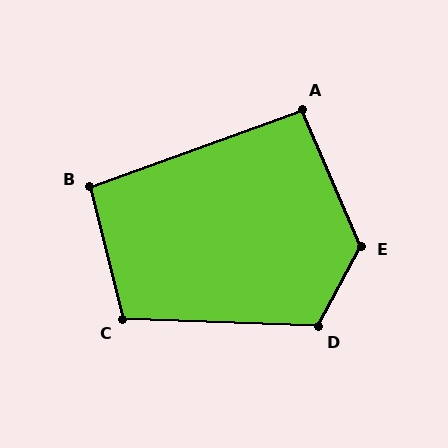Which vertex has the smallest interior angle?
A, at approximately 93 degrees.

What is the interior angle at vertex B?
Approximately 96 degrees (obtuse).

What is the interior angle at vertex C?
Approximately 106 degrees (obtuse).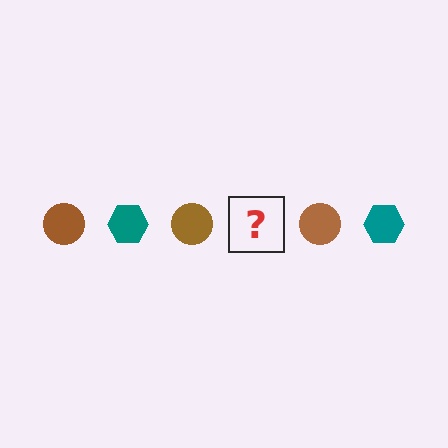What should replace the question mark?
The question mark should be replaced with a teal hexagon.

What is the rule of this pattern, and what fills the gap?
The rule is that the pattern alternates between brown circle and teal hexagon. The gap should be filled with a teal hexagon.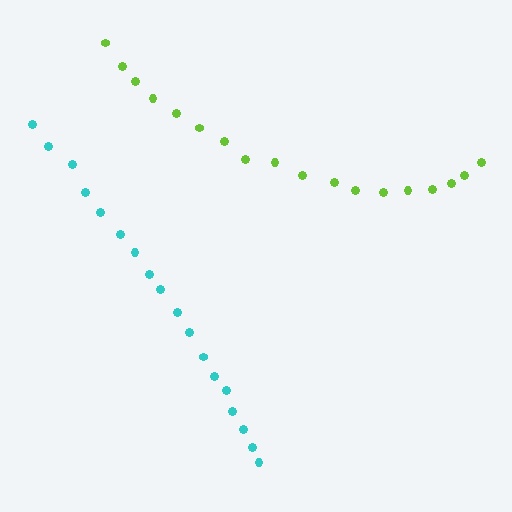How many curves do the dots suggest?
There are 2 distinct paths.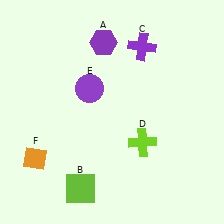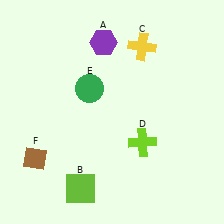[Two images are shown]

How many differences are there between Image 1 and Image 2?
There are 3 differences between the two images.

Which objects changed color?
C changed from purple to yellow. E changed from purple to green. F changed from orange to brown.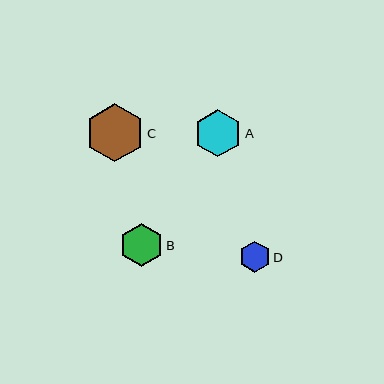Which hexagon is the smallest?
Hexagon D is the smallest with a size of approximately 31 pixels.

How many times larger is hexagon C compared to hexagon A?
Hexagon C is approximately 1.2 times the size of hexagon A.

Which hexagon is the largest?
Hexagon C is the largest with a size of approximately 58 pixels.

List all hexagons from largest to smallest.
From largest to smallest: C, A, B, D.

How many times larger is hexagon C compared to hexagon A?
Hexagon C is approximately 1.2 times the size of hexagon A.